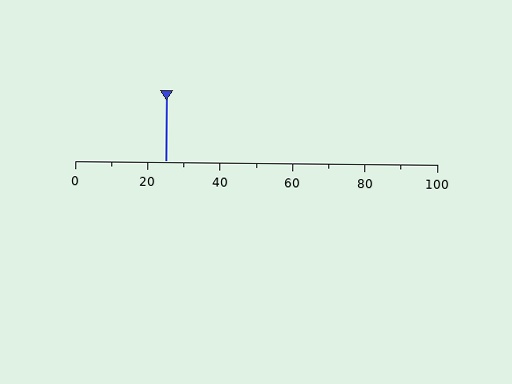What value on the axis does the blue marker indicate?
The marker indicates approximately 25.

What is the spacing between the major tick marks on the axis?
The major ticks are spaced 20 apart.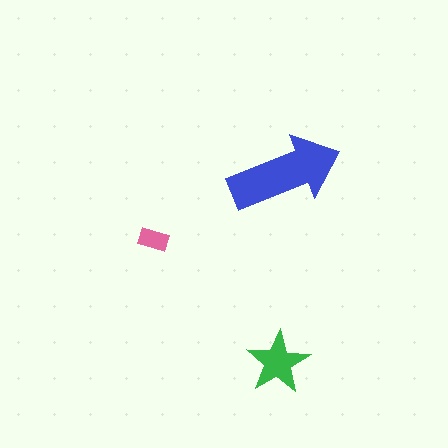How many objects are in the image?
There are 3 objects in the image.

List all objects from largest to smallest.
The blue arrow, the green star, the pink rectangle.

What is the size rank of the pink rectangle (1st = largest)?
3rd.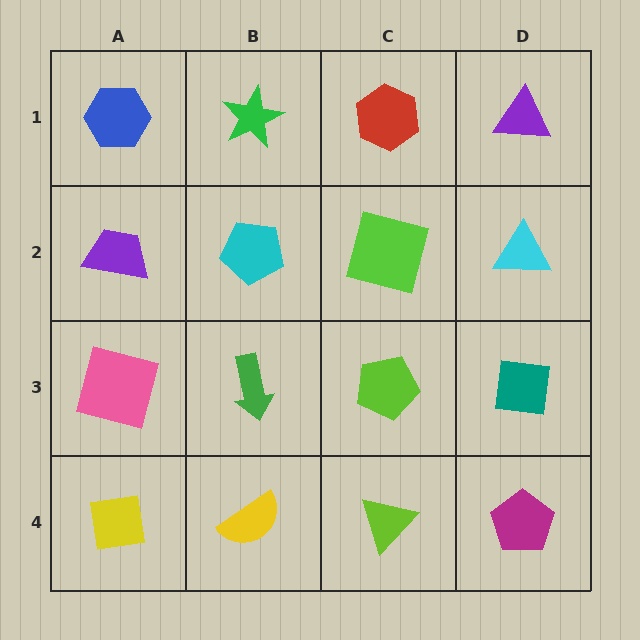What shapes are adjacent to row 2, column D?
A purple triangle (row 1, column D), a teal square (row 3, column D), a lime square (row 2, column C).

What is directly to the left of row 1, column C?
A green star.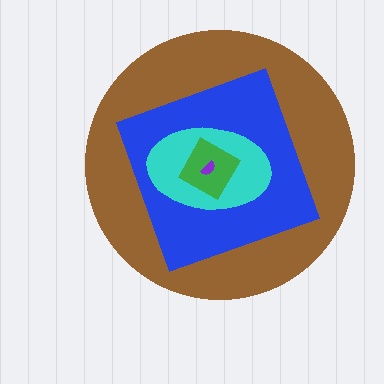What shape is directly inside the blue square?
The cyan ellipse.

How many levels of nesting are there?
5.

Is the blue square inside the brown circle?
Yes.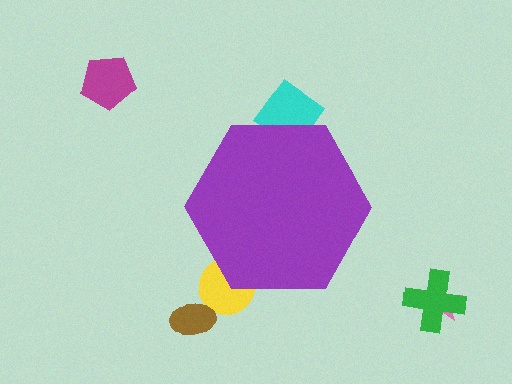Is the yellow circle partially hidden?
Yes, the yellow circle is partially hidden behind the purple hexagon.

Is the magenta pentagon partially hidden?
No, the magenta pentagon is fully visible.